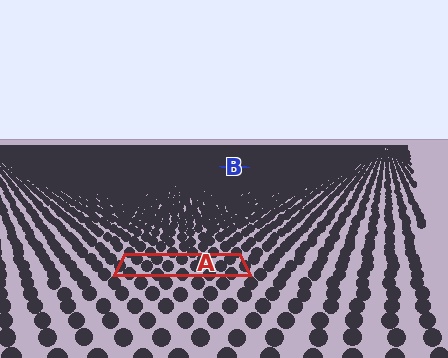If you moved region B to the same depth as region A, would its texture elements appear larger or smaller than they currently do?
They would appear larger. At a closer depth, the same texture elements are projected at a bigger on-screen size.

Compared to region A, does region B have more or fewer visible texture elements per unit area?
Region B has more texture elements per unit area — they are packed more densely because it is farther away.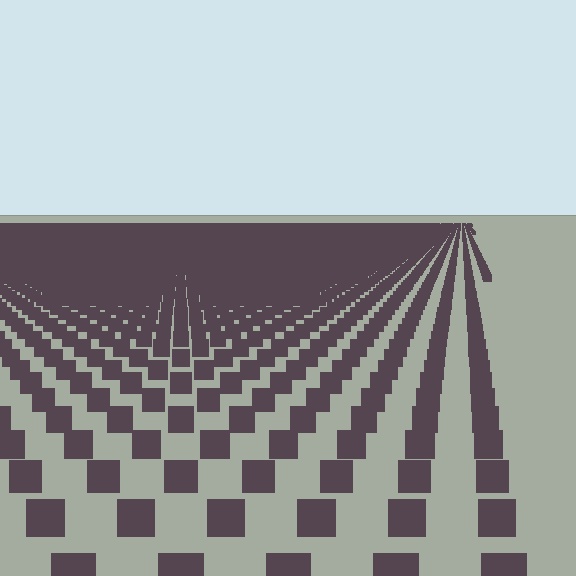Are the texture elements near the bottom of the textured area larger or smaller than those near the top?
Larger. Near the bottom, elements are closer to the viewer and appear at a bigger on-screen size.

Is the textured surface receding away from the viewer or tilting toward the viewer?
The surface is receding away from the viewer. Texture elements get smaller and denser toward the top.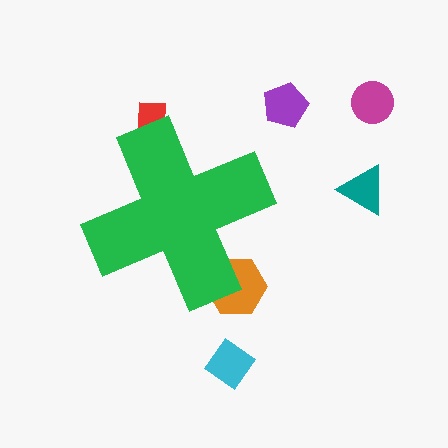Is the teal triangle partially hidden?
No, the teal triangle is fully visible.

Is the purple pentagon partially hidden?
No, the purple pentagon is fully visible.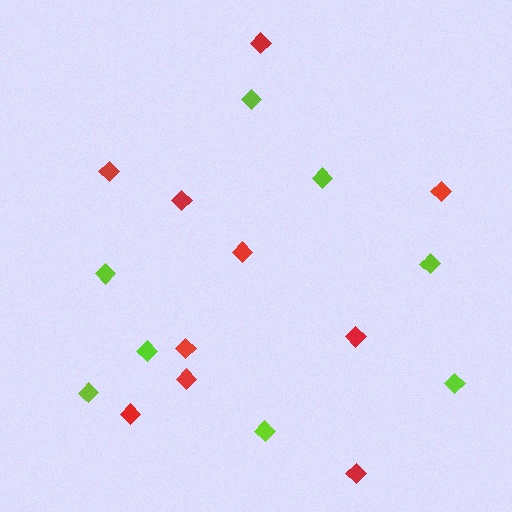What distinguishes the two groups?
There are 2 groups: one group of lime diamonds (8) and one group of red diamonds (10).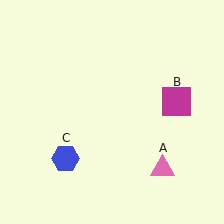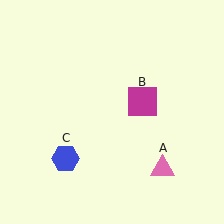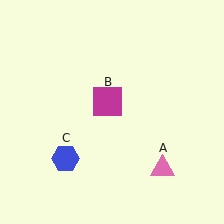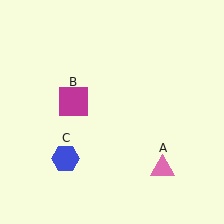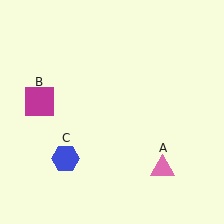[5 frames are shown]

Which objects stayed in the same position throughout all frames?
Pink triangle (object A) and blue hexagon (object C) remained stationary.